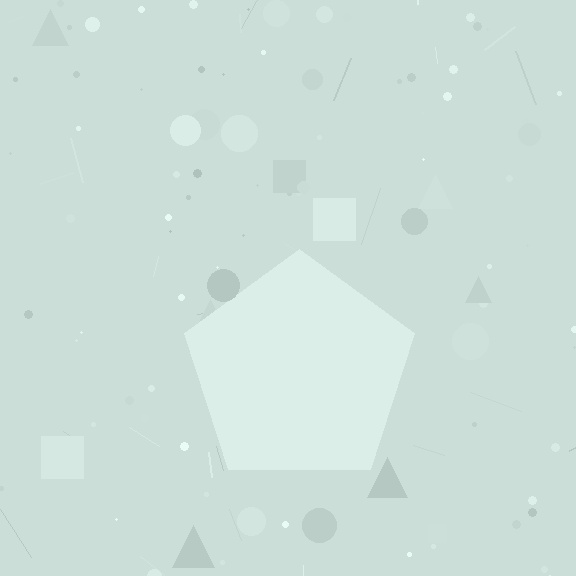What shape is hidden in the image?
A pentagon is hidden in the image.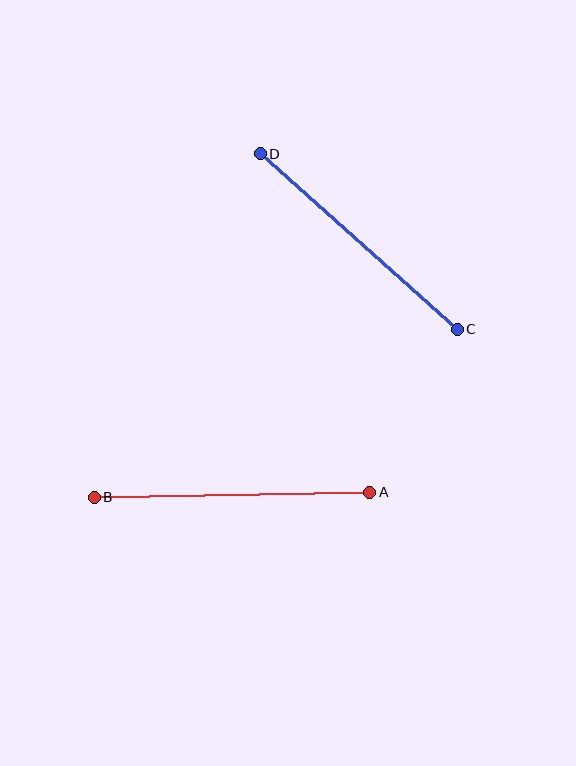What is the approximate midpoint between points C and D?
The midpoint is at approximately (359, 241) pixels.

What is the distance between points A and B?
The distance is approximately 276 pixels.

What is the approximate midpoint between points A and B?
The midpoint is at approximately (232, 495) pixels.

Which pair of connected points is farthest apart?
Points A and B are farthest apart.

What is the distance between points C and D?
The distance is approximately 264 pixels.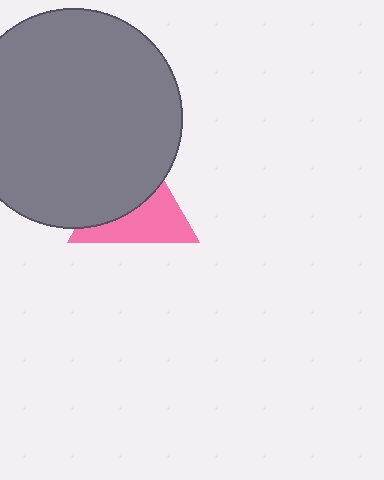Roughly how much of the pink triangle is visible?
About half of it is visible (roughly 49%).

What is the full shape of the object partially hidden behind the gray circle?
The partially hidden object is a pink triangle.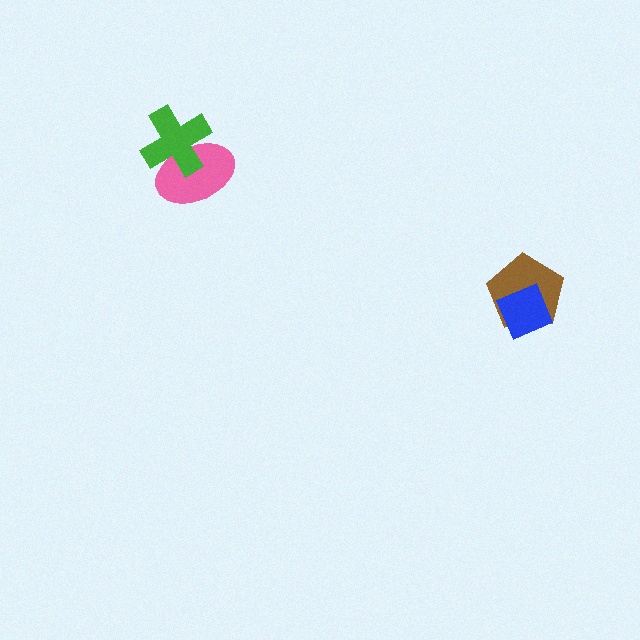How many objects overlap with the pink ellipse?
1 object overlaps with the pink ellipse.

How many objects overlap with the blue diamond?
1 object overlaps with the blue diamond.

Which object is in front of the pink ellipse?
The green cross is in front of the pink ellipse.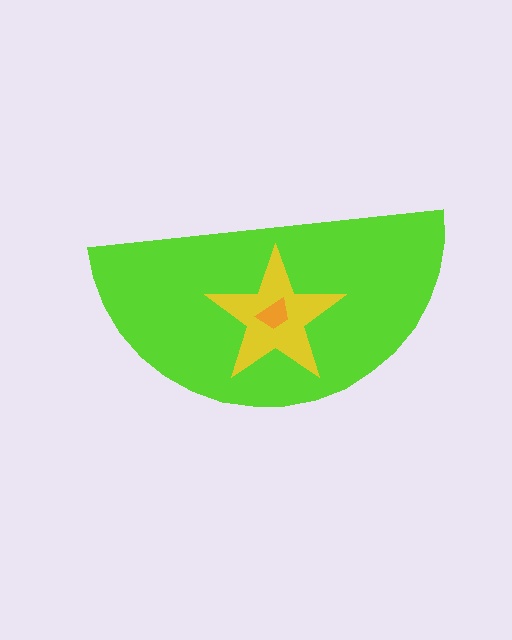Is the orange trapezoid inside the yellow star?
Yes.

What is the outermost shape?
The lime semicircle.